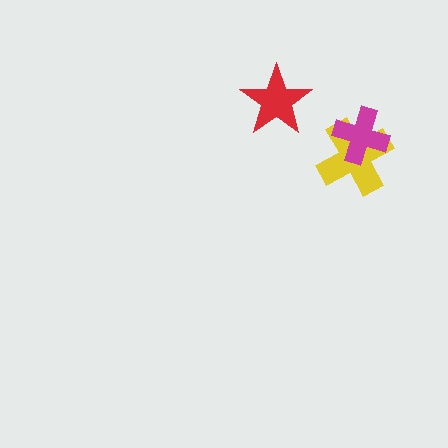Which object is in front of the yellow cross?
The magenta cross is in front of the yellow cross.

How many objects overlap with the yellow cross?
1 object overlaps with the yellow cross.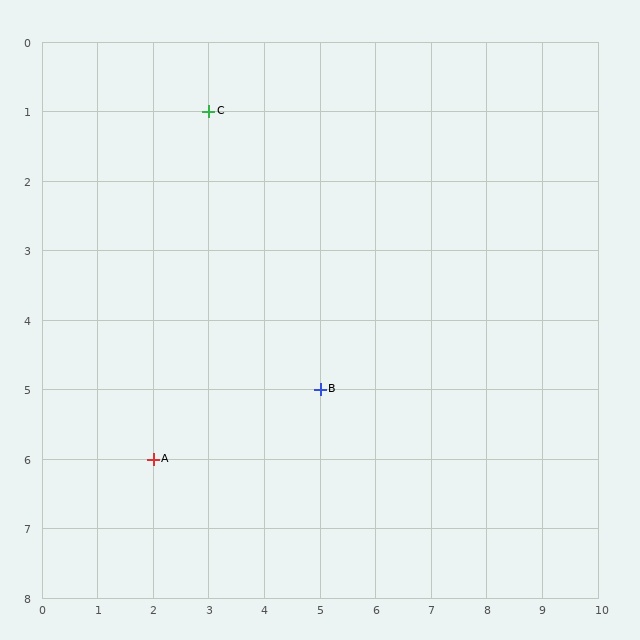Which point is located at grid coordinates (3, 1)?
Point C is at (3, 1).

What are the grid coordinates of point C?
Point C is at grid coordinates (3, 1).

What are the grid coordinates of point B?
Point B is at grid coordinates (5, 5).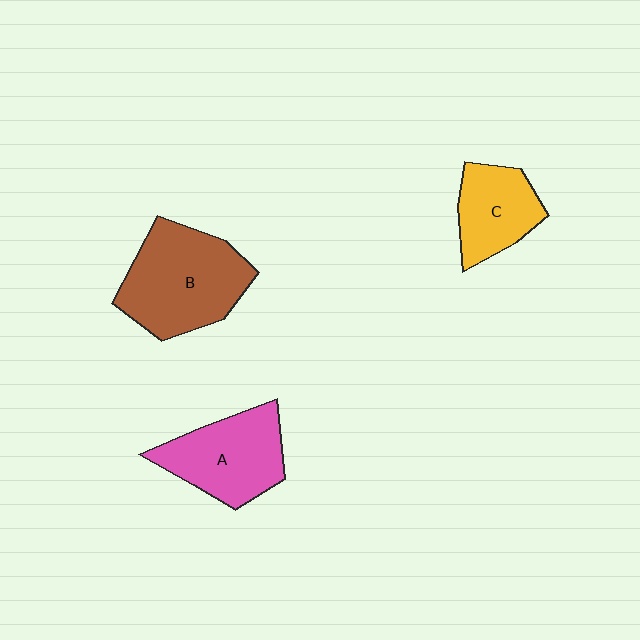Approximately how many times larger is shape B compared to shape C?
Approximately 1.7 times.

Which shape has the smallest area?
Shape C (yellow).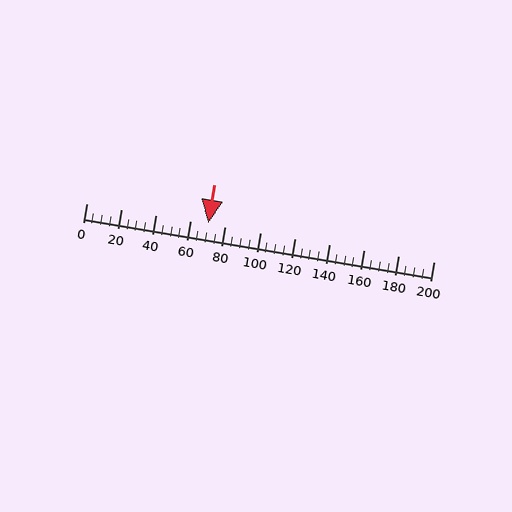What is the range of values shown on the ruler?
The ruler shows values from 0 to 200.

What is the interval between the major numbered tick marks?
The major tick marks are spaced 20 units apart.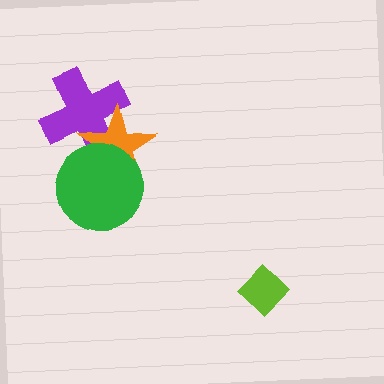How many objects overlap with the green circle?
2 objects overlap with the green circle.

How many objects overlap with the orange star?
2 objects overlap with the orange star.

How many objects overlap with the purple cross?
2 objects overlap with the purple cross.